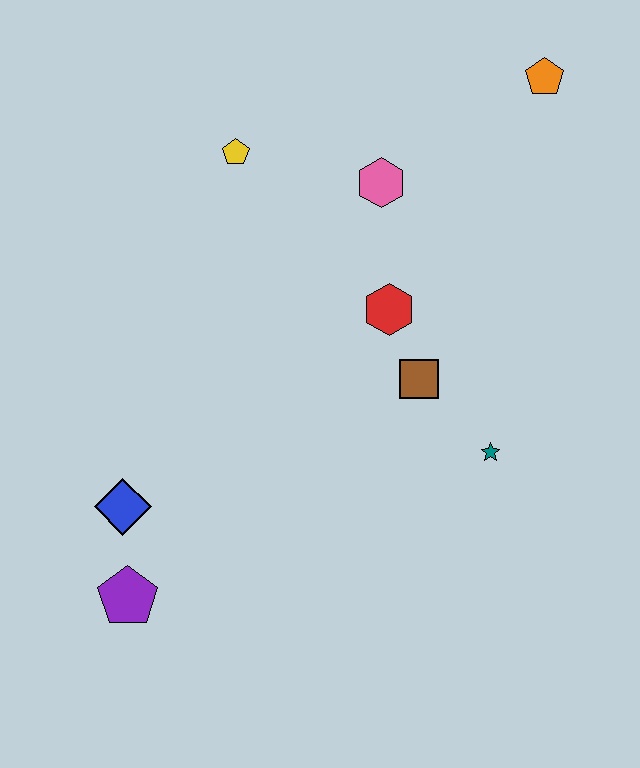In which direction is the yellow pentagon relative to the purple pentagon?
The yellow pentagon is above the purple pentagon.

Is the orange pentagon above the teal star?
Yes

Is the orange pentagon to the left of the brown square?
No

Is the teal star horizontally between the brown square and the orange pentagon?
Yes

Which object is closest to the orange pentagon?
The pink hexagon is closest to the orange pentagon.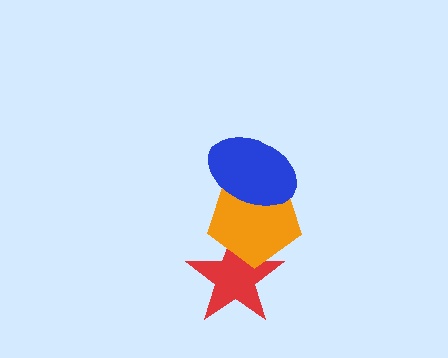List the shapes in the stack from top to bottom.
From top to bottom: the blue ellipse, the orange pentagon, the red star.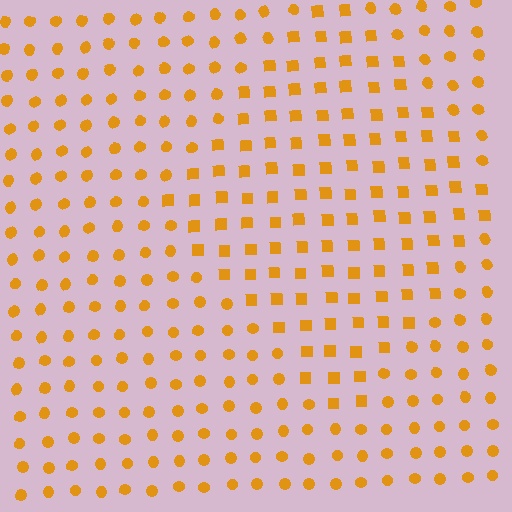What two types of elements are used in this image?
The image uses squares inside the diamond region and circles outside it.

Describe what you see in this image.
The image is filled with small orange elements arranged in a uniform grid. A diamond-shaped region contains squares, while the surrounding area contains circles. The boundary is defined purely by the change in element shape.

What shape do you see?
I see a diamond.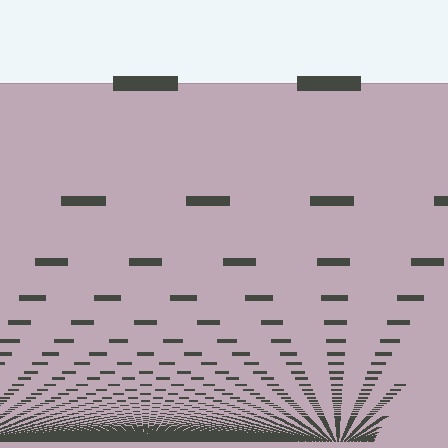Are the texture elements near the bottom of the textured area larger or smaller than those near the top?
Smaller. The gradient is inverted — elements near the bottom are smaller and denser.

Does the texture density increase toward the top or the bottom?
Density increases toward the bottom.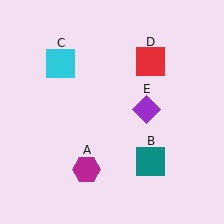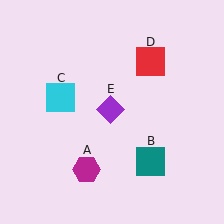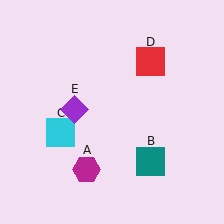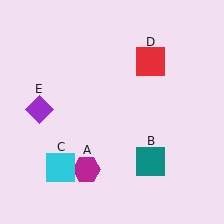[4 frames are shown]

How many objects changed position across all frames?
2 objects changed position: cyan square (object C), purple diamond (object E).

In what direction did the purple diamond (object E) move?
The purple diamond (object E) moved left.